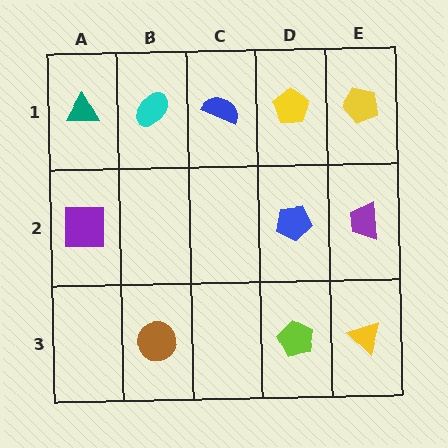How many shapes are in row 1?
5 shapes.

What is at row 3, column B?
A brown circle.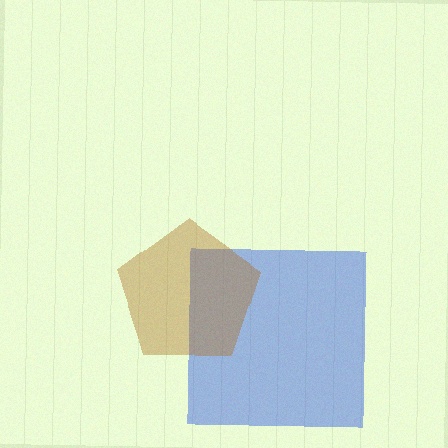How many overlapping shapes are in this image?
There are 2 overlapping shapes in the image.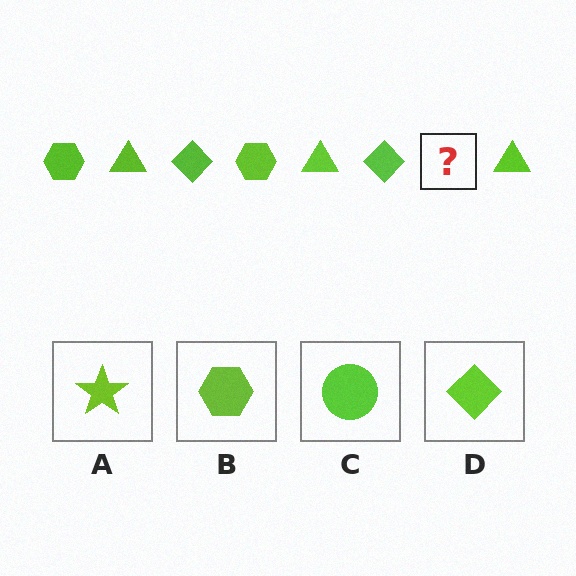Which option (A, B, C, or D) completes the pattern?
B.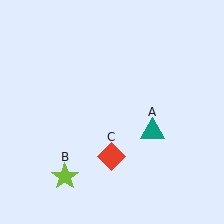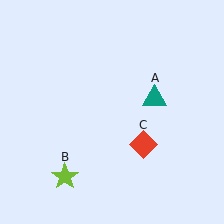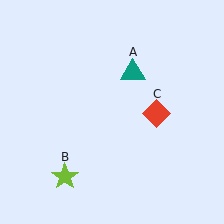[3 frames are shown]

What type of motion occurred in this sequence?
The teal triangle (object A), red diamond (object C) rotated counterclockwise around the center of the scene.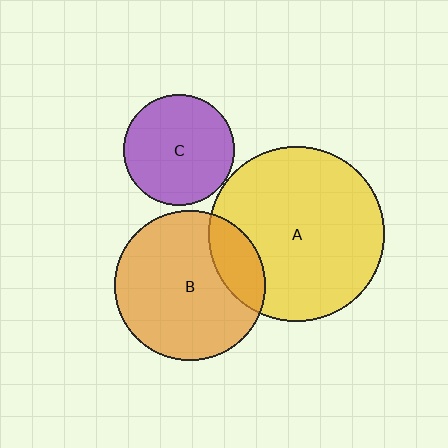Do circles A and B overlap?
Yes.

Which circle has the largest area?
Circle A (yellow).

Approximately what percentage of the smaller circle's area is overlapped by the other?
Approximately 20%.